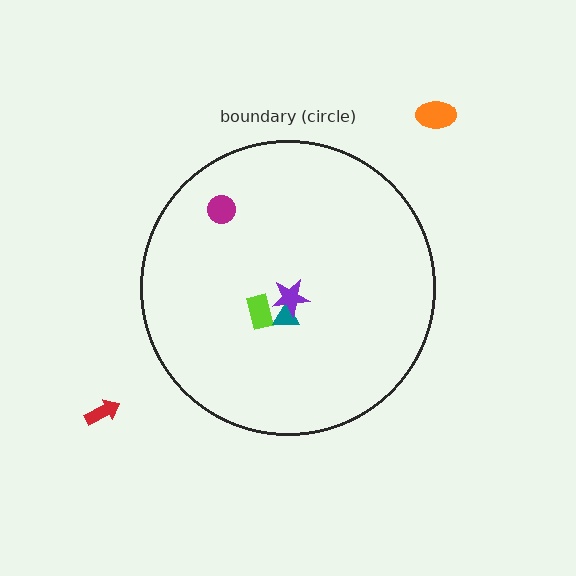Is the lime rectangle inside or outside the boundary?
Inside.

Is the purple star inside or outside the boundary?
Inside.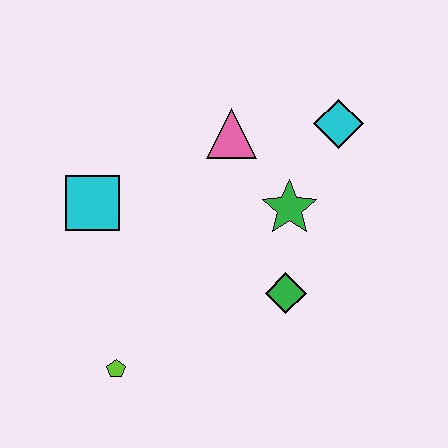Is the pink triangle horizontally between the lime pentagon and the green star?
Yes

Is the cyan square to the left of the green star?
Yes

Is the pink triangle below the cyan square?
No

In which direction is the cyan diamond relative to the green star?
The cyan diamond is above the green star.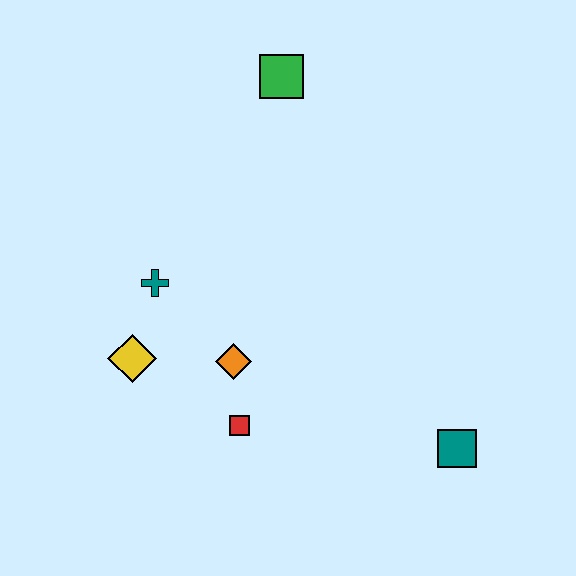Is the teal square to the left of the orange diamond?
No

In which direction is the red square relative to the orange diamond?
The red square is below the orange diamond.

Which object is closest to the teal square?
The red square is closest to the teal square.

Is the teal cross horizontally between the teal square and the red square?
No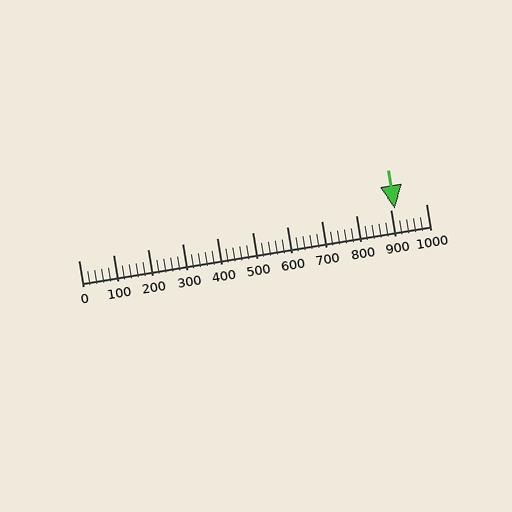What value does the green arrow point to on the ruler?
The green arrow points to approximately 911.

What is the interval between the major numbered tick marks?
The major tick marks are spaced 100 units apart.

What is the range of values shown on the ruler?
The ruler shows values from 0 to 1000.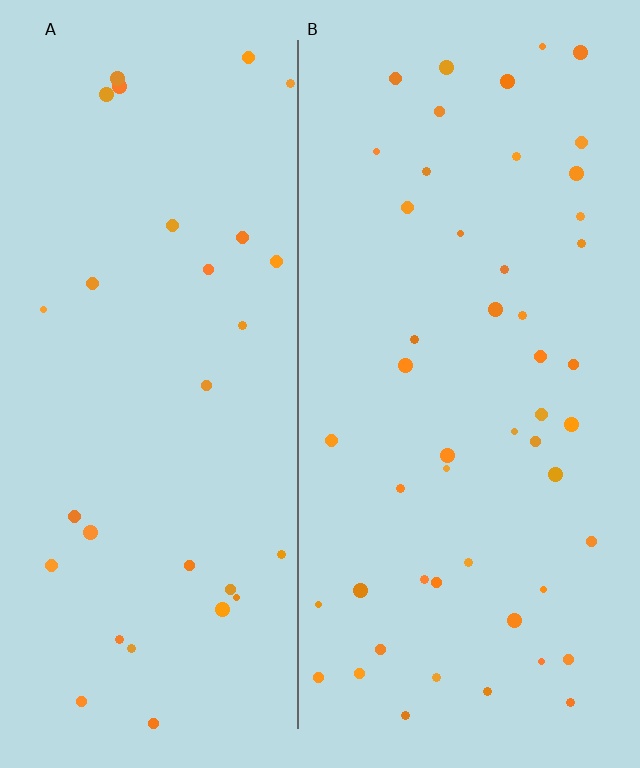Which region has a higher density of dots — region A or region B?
B (the right).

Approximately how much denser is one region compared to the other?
Approximately 1.6× — region B over region A.